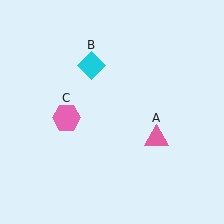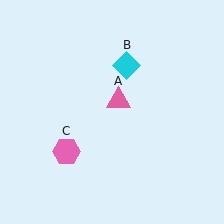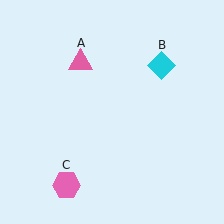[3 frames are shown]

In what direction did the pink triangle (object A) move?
The pink triangle (object A) moved up and to the left.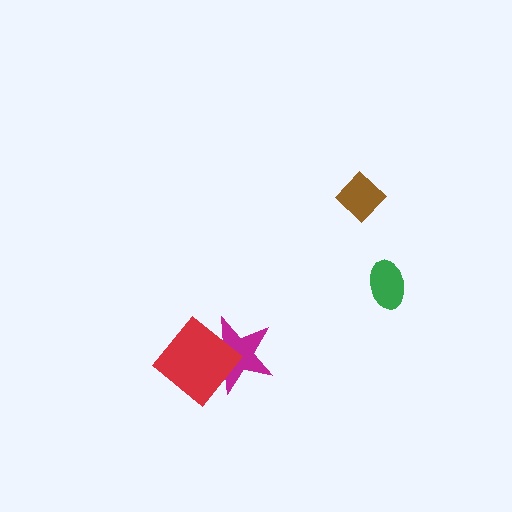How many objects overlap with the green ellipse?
0 objects overlap with the green ellipse.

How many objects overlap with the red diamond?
1 object overlaps with the red diamond.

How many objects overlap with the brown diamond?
0 objects overlap with the brown diamond.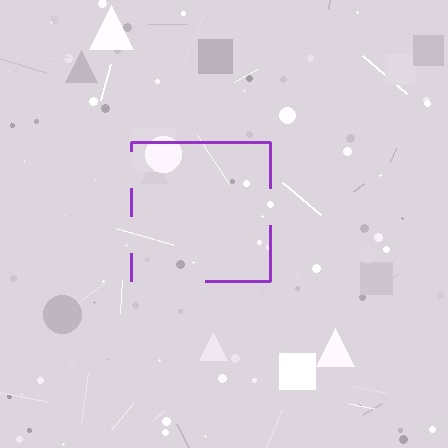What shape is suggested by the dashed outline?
The dashed outline suggests a square.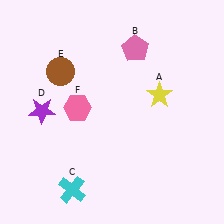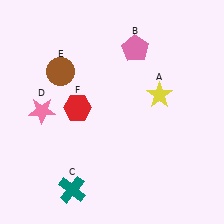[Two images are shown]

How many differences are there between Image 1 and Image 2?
There are 3 differences between the two images.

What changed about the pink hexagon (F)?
In Image 1, F is pink. In Image 2, it changed to red.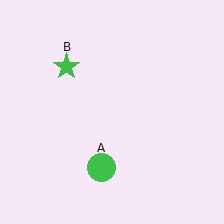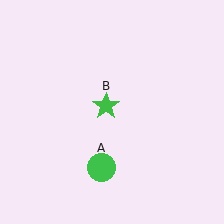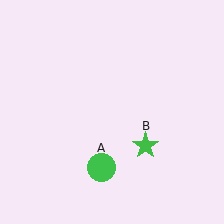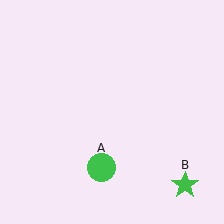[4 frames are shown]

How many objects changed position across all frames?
1 object changed position: green star (object B).